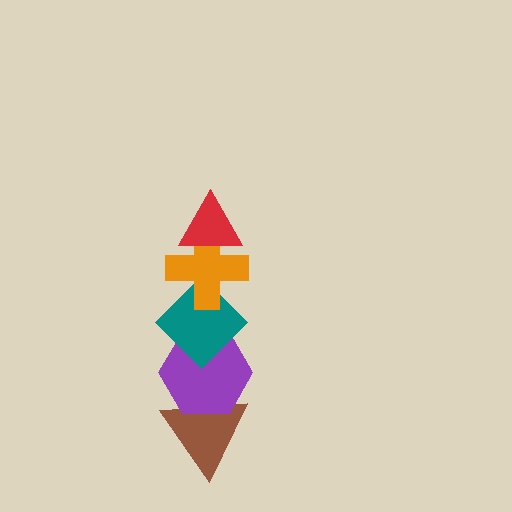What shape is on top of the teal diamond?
The orange cross is on top of the teal diamond.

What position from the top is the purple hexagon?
The purple hexagon is 4th from the top.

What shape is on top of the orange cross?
The red triangle is on top of the orange cross.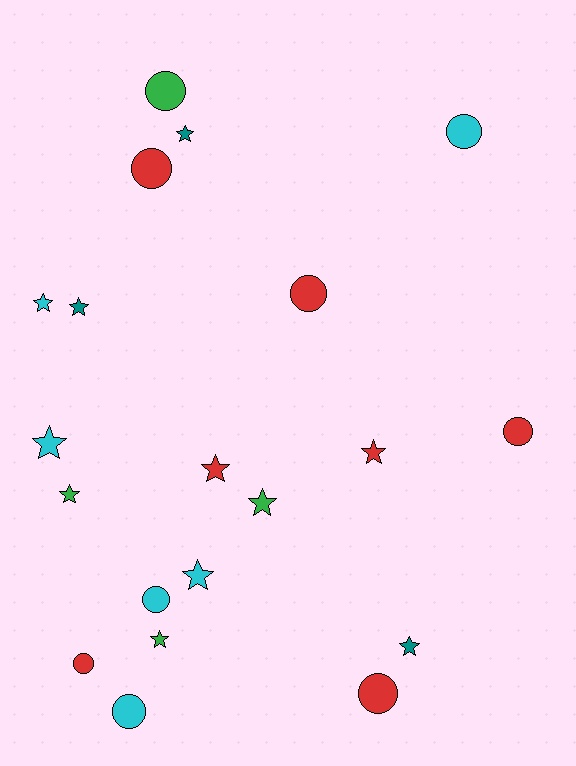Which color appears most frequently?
Red, with 7 objects.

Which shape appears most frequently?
Star, with 11 objects.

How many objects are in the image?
There are 20 objects.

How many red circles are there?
There are 5 red circles.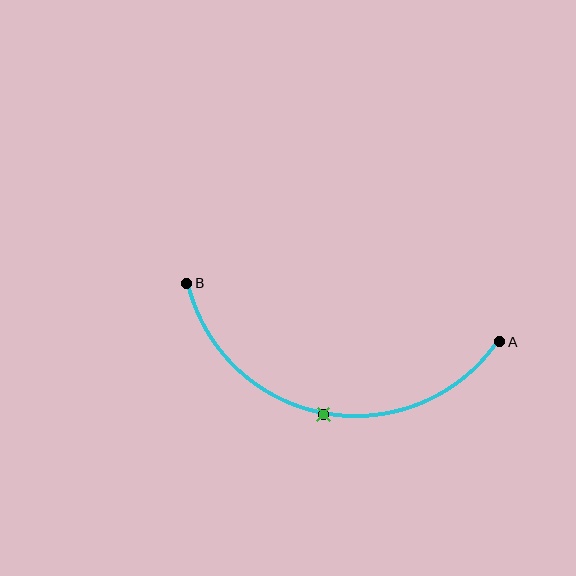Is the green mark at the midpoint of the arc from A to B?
Yes. The green mark lies on the arc at equal arc-length from both A and B — it is the arc midpoint.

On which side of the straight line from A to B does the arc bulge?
The arc bulges below the straight line connecting A and B.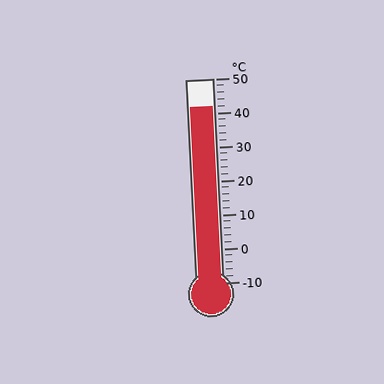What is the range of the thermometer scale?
The thermometer scale ranges from -10°C to 50°C.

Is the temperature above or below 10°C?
The temperature is above 10°C.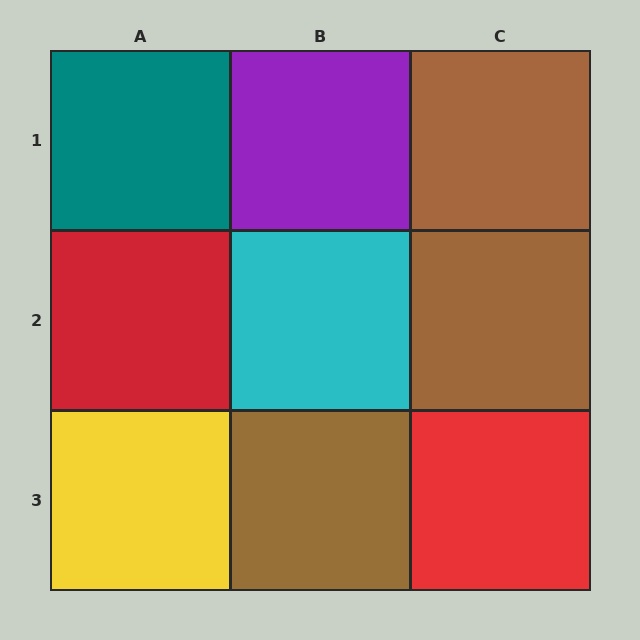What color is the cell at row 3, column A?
Yellow.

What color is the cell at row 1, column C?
Brown.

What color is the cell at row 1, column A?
Teal.